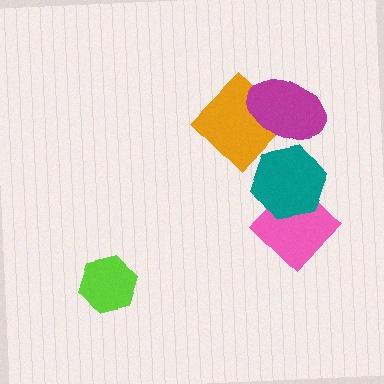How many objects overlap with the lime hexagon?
0 objects overlap with the lime hexagon.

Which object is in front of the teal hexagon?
The orange diamond is in front of the teal hexagon.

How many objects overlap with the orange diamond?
2 objects overlap with the orange diamond.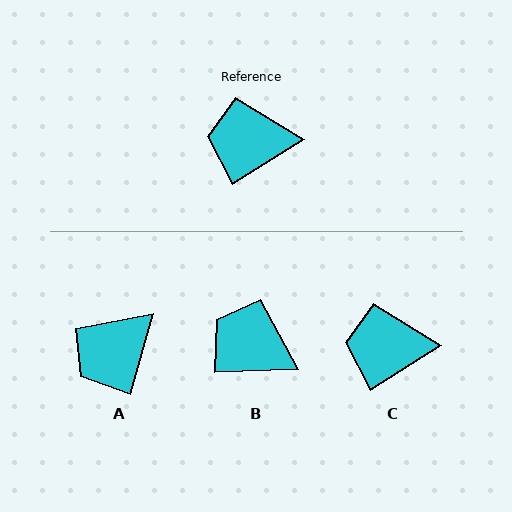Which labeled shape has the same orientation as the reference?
C.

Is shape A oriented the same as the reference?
No, it is off by about 42 degrees.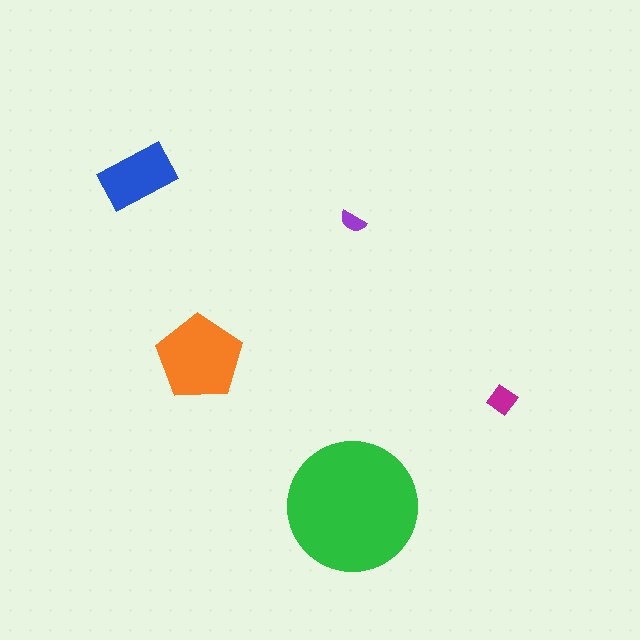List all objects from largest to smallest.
The green circle, the orange pentagon, the blue rectangle, the magenta diamond, the purple semicircle.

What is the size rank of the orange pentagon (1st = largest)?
2nd.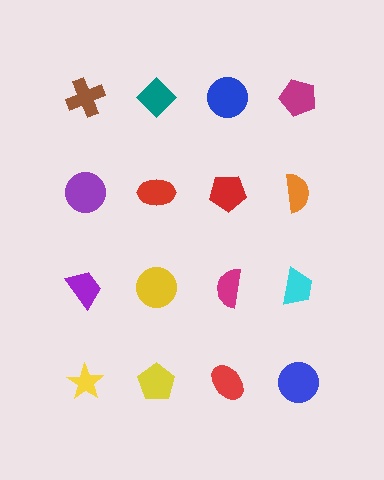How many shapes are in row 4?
4 shapes.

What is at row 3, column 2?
A yellow circle.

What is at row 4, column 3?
A red ellipse.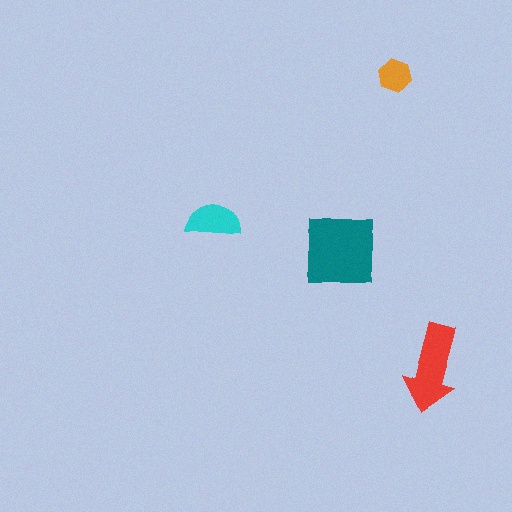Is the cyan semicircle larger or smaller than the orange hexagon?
Larger.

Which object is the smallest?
The orange hexagon.